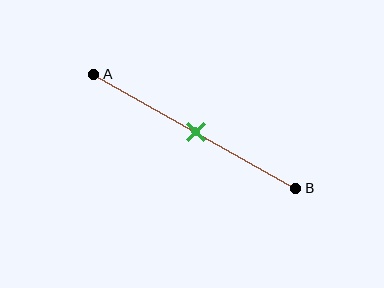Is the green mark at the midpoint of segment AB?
Yes, the mark is approximately at the midpoint.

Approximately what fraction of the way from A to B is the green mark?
The green mark is approximately 50% of the way from A to B.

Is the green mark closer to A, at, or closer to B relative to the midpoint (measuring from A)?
The green mark is approximately at the midpoint of segment AB.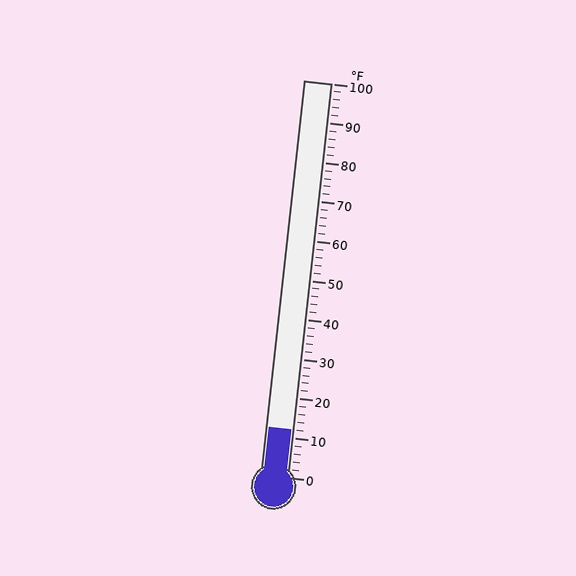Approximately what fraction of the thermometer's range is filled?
The thermometer is filled to approximately 10% of its range.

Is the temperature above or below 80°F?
The temperature is below 80°F.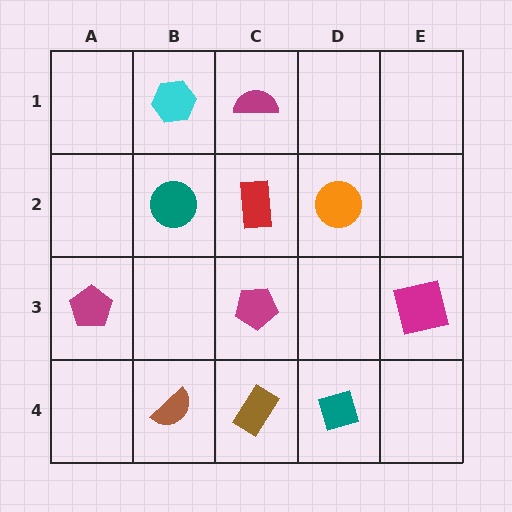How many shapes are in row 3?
3 shapes.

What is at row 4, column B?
A brown semicircle.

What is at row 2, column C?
A red rectangle.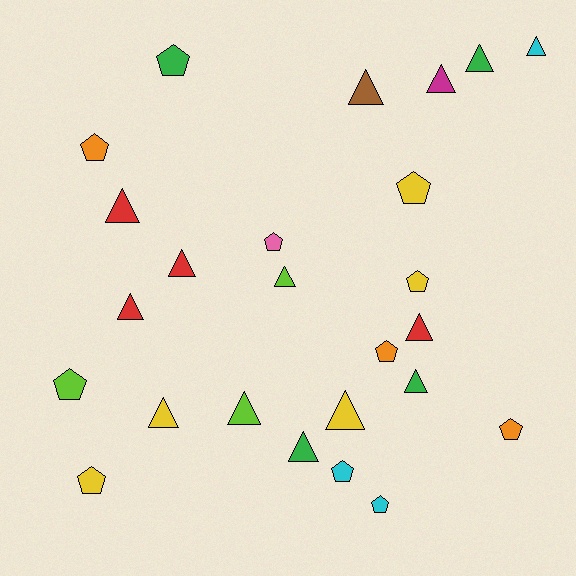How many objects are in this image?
There are 25 objects.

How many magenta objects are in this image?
There is 1 magenta object.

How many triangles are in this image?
There are 14 triangles.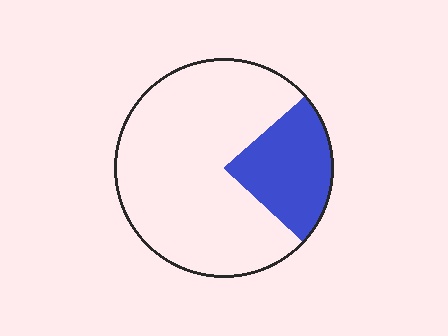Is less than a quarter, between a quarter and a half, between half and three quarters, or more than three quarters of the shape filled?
Less than a quarter.